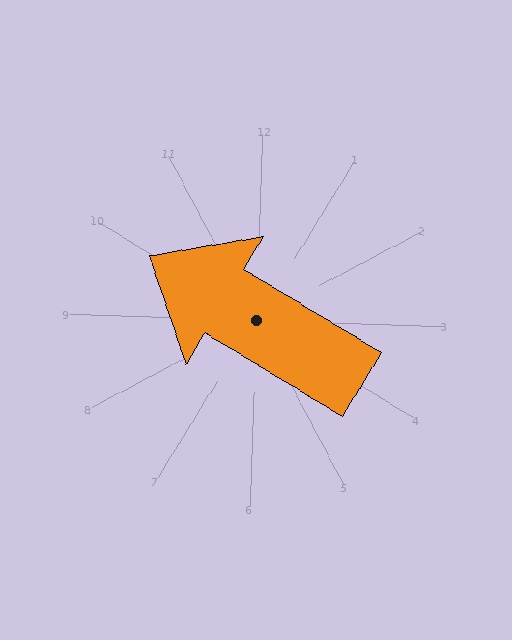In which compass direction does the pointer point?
Northwest.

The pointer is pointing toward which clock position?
Roughly 10 o'clock.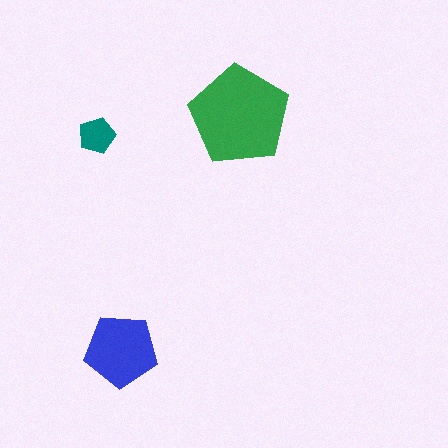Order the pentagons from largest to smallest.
the green one, the blue one, the teal one.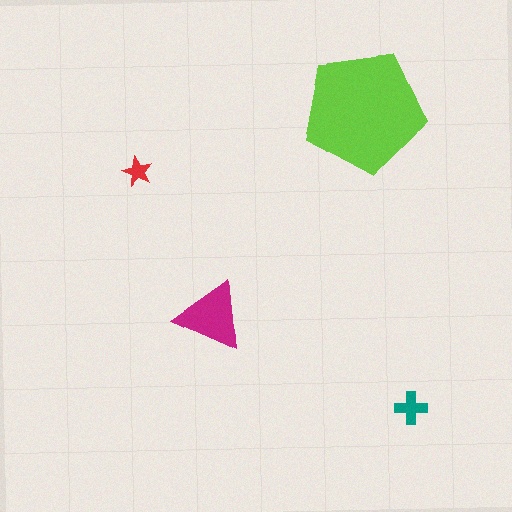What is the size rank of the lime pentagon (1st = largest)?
1st.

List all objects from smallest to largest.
The red star, the teal cross, the magenta triangle, the lime pentagon.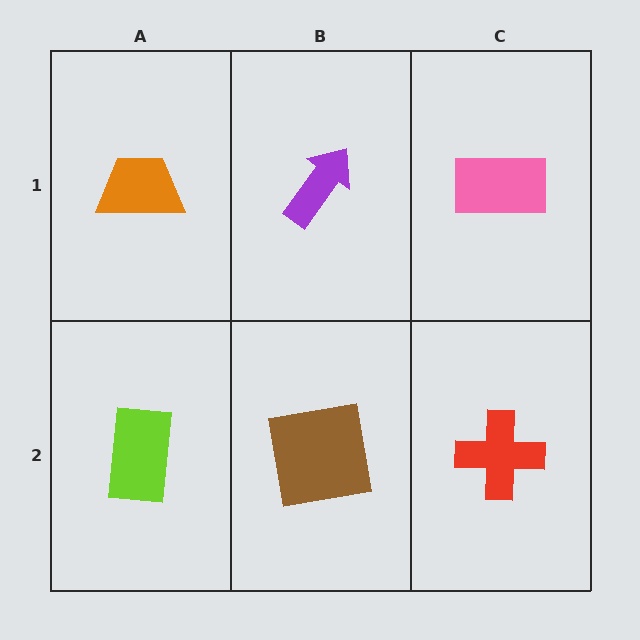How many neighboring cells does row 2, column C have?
2.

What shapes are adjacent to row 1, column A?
A lime rectangle (row 2, column A), a purple arrow (row 1, column B).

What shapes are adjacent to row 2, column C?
A pink rectangle (row 1, column C), a brown square (row 2, column B).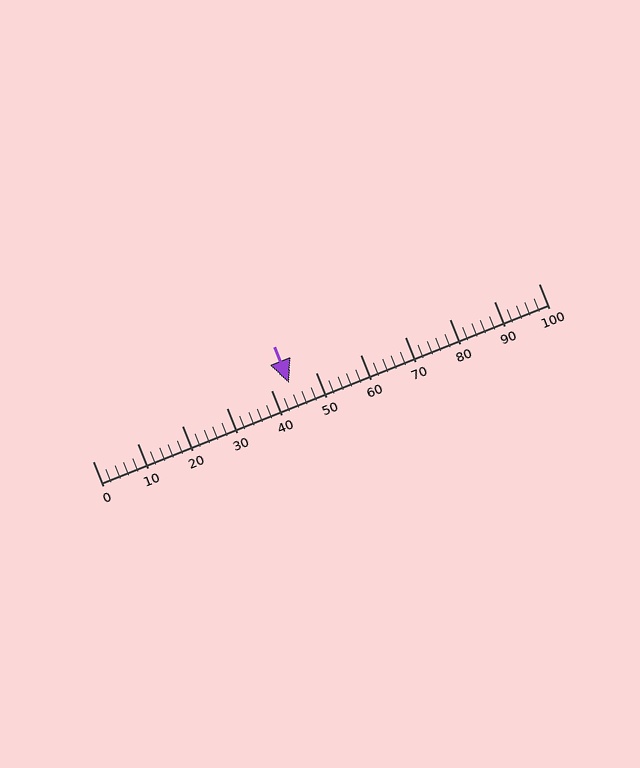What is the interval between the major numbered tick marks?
The major tick marks are spaced 10 units apart.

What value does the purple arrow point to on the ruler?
The purple arrow points to approximately 44.